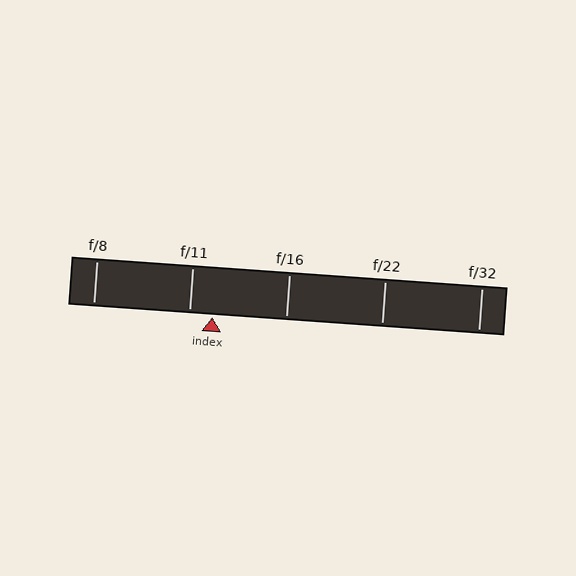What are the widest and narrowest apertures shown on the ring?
The widest aperture shown is f/8 and the narrowest is f/32.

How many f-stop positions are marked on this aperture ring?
There are 5 f-stop positions marked.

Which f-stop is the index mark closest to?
The index mark is closest to f/11.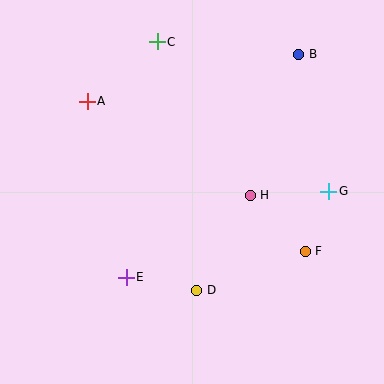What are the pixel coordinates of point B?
Point B is at (299, 54).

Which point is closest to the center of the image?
Point H at (250, 195) is closest to the center.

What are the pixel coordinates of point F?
Point F is at (305, 251).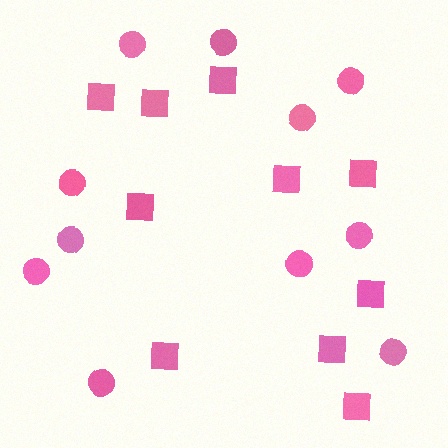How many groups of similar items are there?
There are 2 groups: one group of squares (10) and one group of circles (11).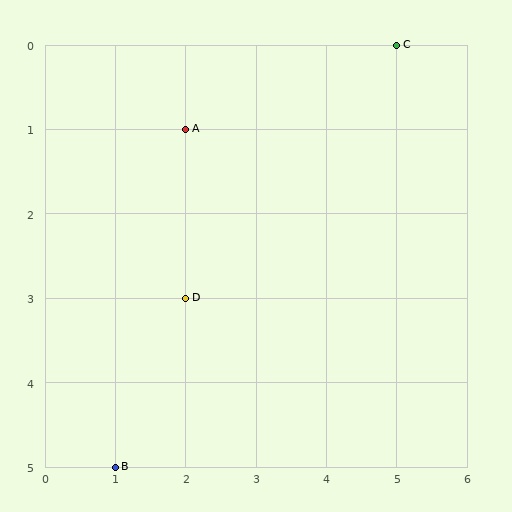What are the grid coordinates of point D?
Point D is at grid coordinates (2, 3).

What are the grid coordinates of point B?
Point B is at grid coordinates (1, 5).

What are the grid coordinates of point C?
Point C is at grid coordinates (5, 0).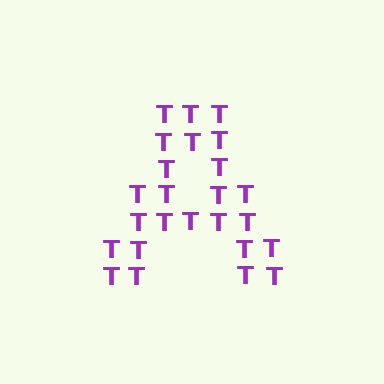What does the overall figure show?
The overall figure shows the letter A.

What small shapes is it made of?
It is made of small letter T's.